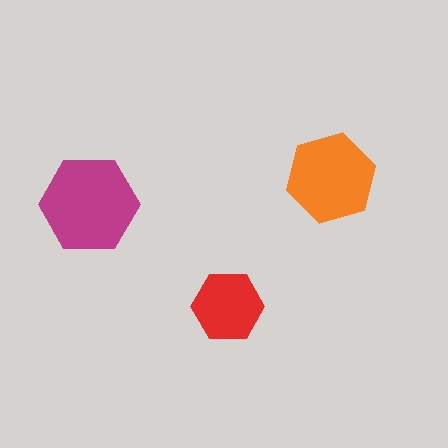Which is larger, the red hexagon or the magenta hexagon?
The magenta one.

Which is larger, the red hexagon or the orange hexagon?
The orange one.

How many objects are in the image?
There are 3 objects in the image.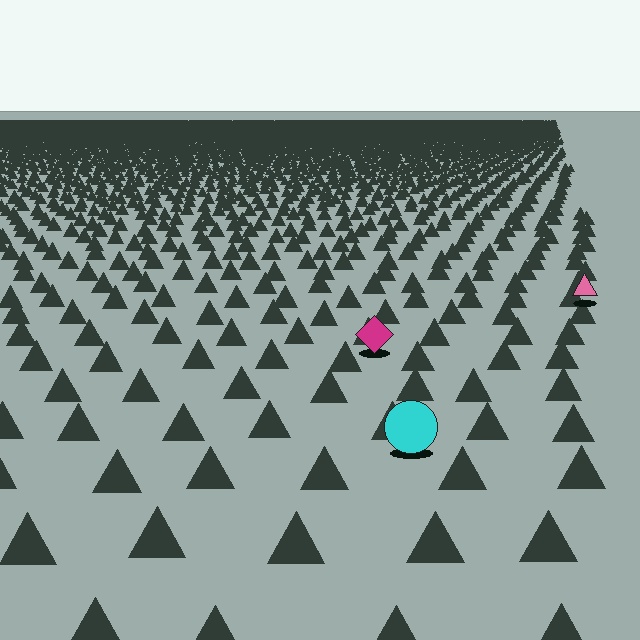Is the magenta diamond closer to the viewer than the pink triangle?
Yes. The magenta diamond is closer — you can tell from the texture gradient: the ground texture is coarser near it.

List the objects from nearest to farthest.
From nearest to farthest: the cyan circle, the magenta diamond, the pink triangle.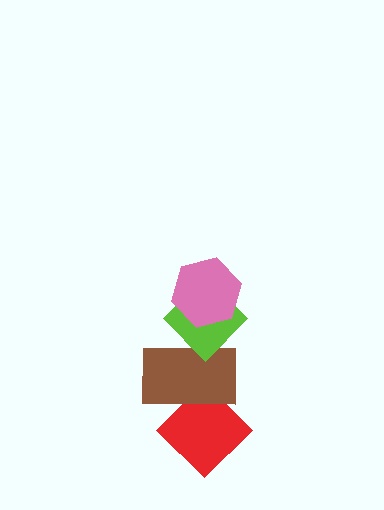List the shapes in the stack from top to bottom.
From top to bottom: the pink hexagon, the lime diamond, the brown rectangle, the red diamond.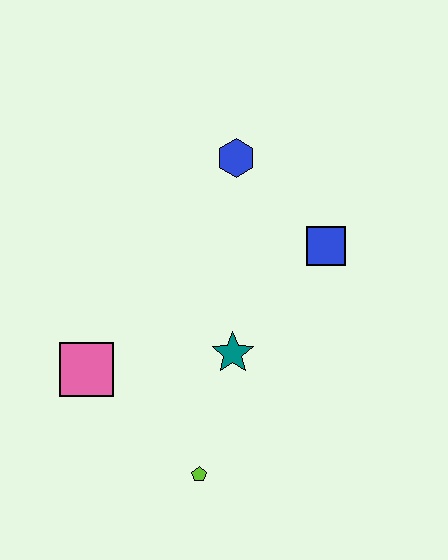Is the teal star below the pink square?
No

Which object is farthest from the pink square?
The blue square is farthest from the pink square.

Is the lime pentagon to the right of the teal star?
No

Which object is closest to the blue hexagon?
The blue square is closest to the blue hexagon.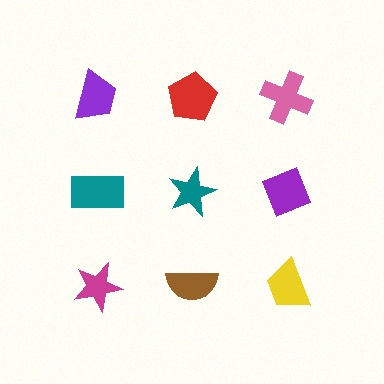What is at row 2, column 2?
A teal star.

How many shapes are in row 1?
3 shapes.